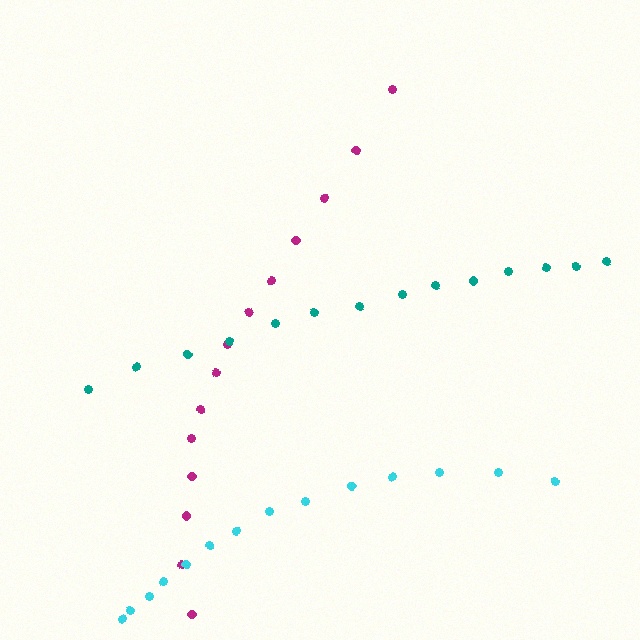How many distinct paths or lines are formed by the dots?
There are 3 distinct paths.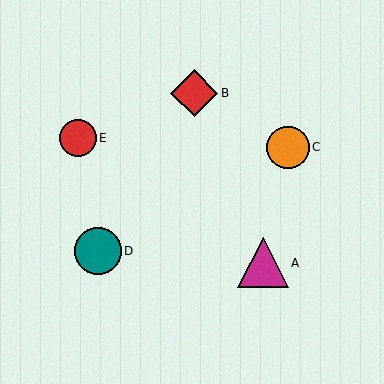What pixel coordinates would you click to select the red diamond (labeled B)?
Click at (194, 93) to select the red diamond B.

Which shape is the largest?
The magenta triangle (labeled A) is the largest.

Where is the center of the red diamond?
The center of the red diamond is at (194, 93).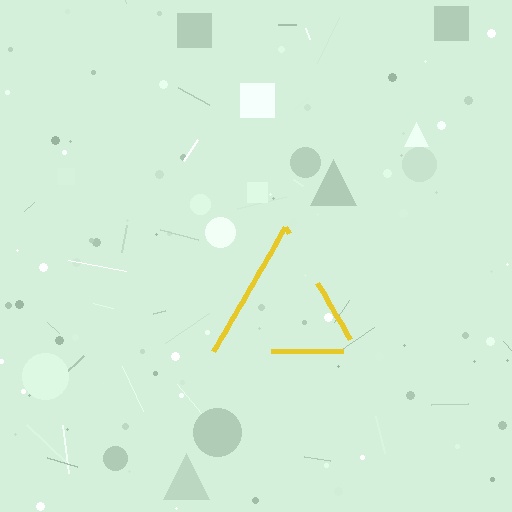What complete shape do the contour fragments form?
The contour fragments form a triangle.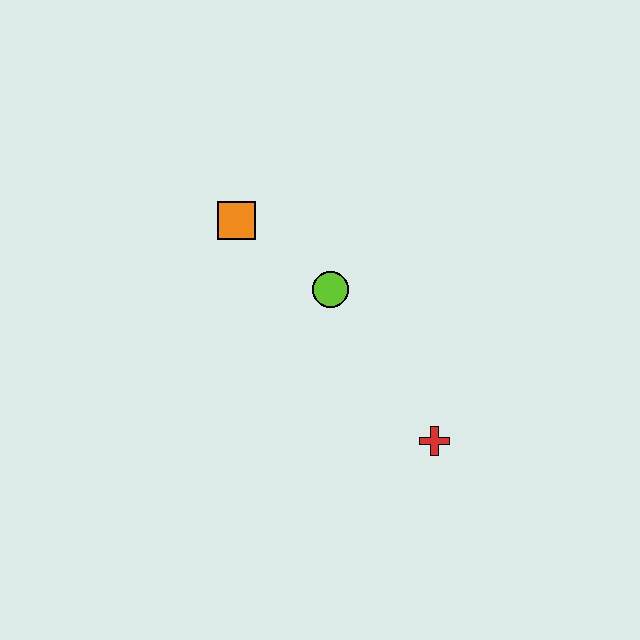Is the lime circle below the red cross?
No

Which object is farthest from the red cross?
The orange square is farthest from the red cross.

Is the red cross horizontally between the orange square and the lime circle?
No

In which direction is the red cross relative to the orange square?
The red cross is below the orange square.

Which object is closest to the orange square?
The lime circle is closest to the orange square.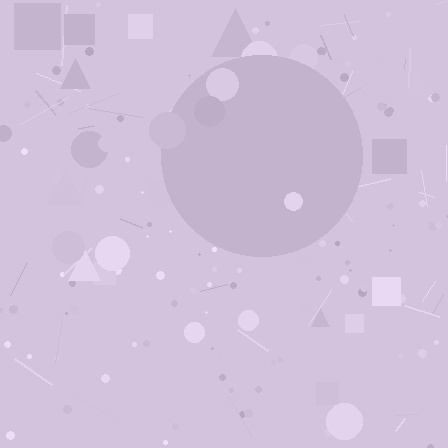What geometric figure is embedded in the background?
A circle is embedded in the background.